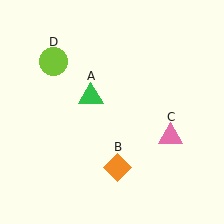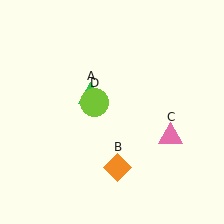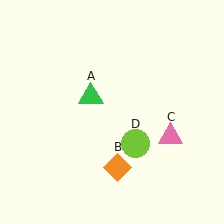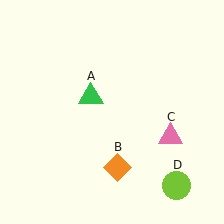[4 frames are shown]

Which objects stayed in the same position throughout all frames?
Green triangle (object A) and orange diamond (object B) and pink triangle (object C) remained stationary.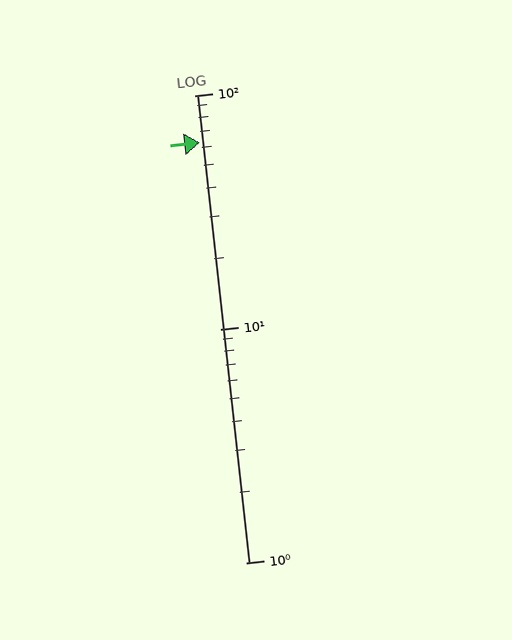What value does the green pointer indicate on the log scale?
The pointer indicates approximately 63.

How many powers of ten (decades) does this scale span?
The scale spans 2 decades, from 1 to 100.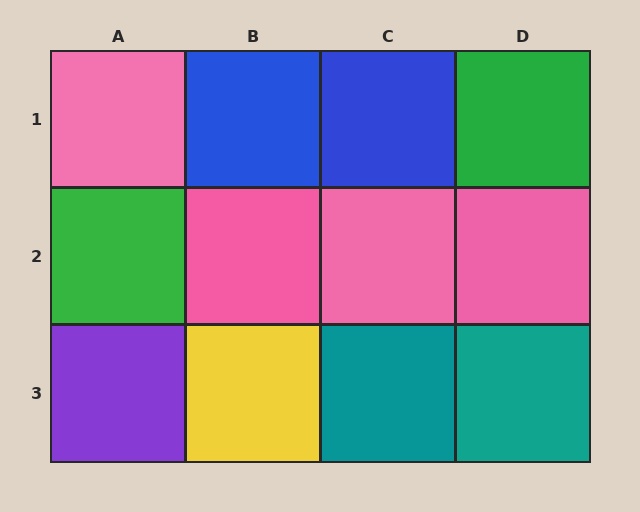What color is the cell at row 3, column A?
Purple.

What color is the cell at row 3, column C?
Teal.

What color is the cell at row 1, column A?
Pink.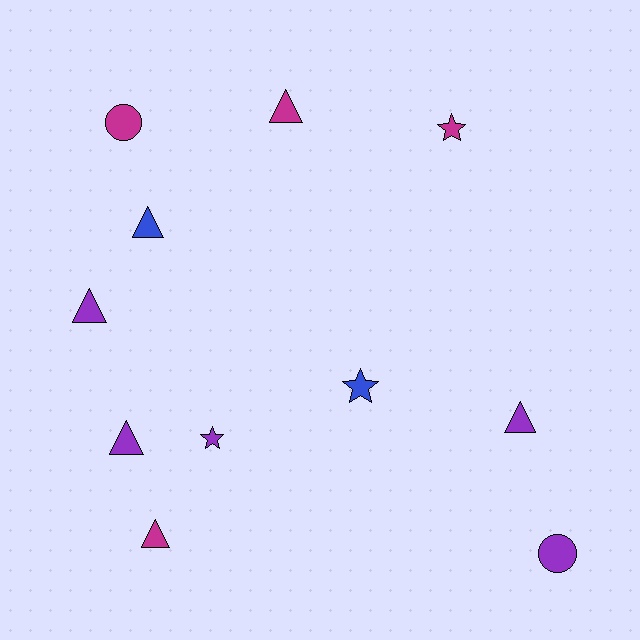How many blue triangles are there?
There is 1 blue triangle.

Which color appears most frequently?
Purple, with 5 objects.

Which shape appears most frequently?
Triangle, with 6 objects.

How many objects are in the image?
There are 11 objects.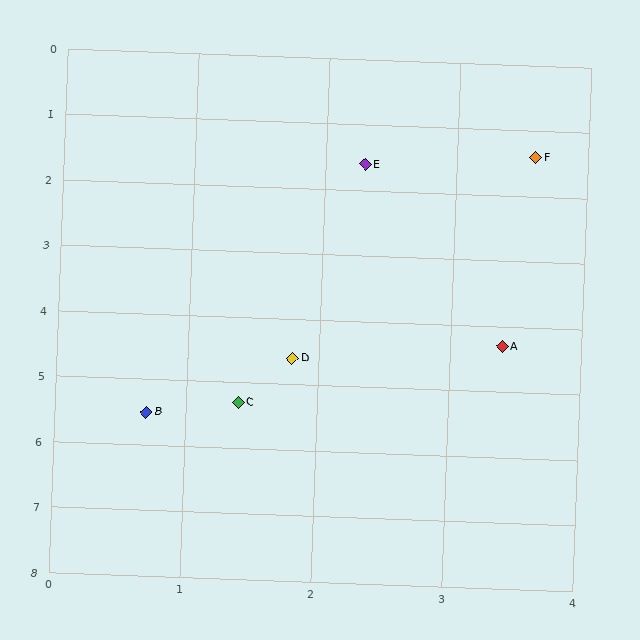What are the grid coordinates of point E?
Point E is at approximately (2.3, 1.6).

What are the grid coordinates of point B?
Point B is at approximately (0.7, 5.5).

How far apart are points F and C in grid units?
Points F and C are about 4.5 grid units apart.